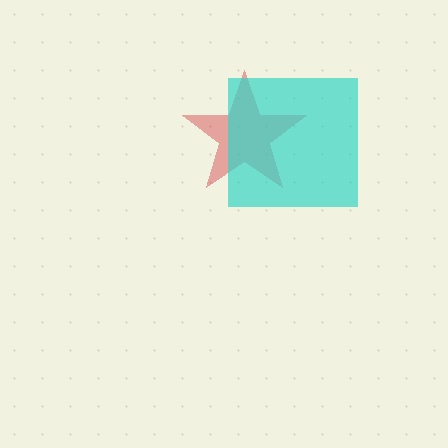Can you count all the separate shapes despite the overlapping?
Yes, there are 2 separate shapes.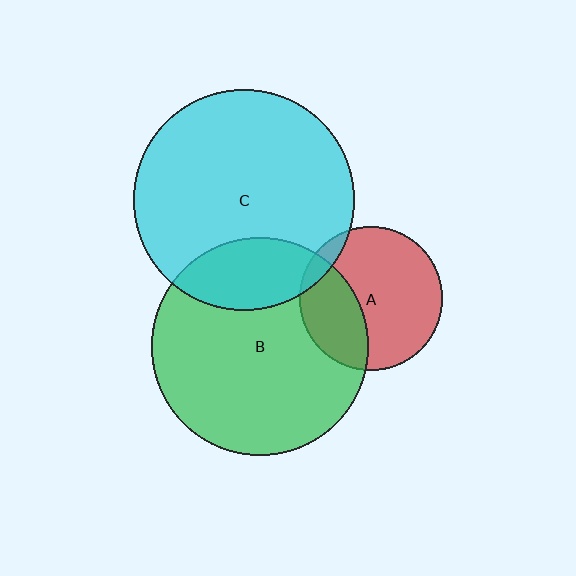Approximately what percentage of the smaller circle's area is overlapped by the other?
Approximately 20%.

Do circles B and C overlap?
Yes.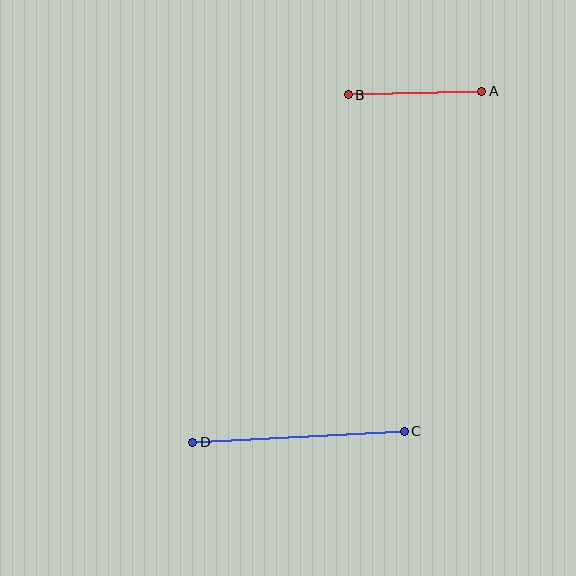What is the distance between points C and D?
The distance is approximately 212 pixels.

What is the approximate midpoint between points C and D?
The midpoint is at approximately (299, 437) pixels.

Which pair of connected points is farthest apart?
Points C and D are farthest apart.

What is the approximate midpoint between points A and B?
The midpoint is at approximately (415, 93) pixels.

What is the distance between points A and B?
The distance is approximately 133 pixels.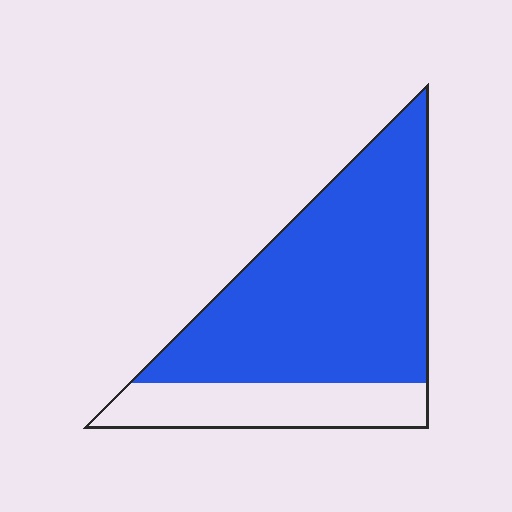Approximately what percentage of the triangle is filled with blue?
Approximately 75%.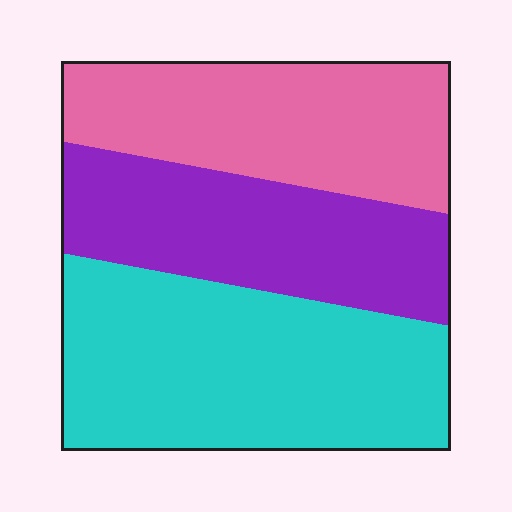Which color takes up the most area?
Cyan, at roughly 40%.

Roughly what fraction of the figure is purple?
Purple covers 29% of the figure.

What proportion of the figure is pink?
Pink takes up between a quarter and a half of the figure.